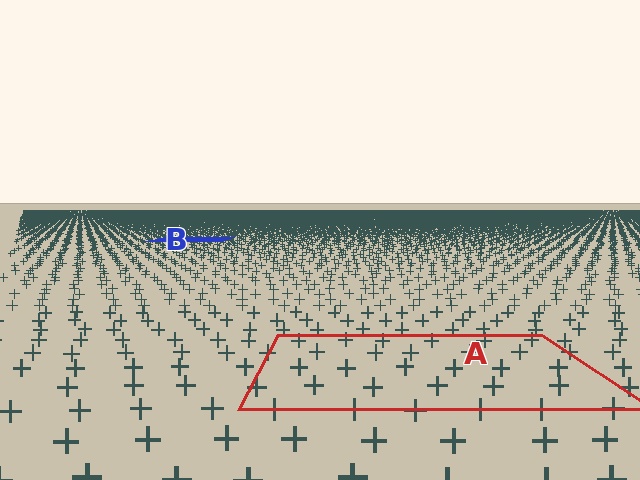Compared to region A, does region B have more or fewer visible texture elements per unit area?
Region B has more texture elements per unit area — they are packed more densely because it is farther away.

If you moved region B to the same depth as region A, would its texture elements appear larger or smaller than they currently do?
They would appear larger. At a closer depth, the same texture elements are projected at a bigger on-screen size.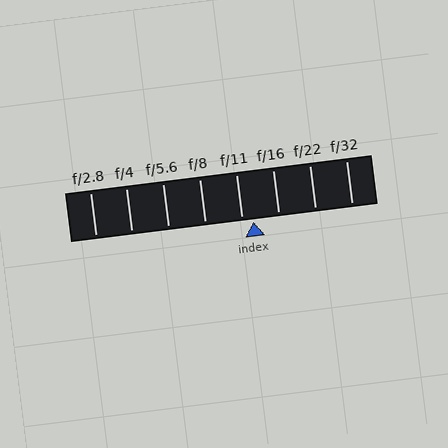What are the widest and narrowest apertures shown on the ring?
The widest aperture shown is f/2.8 and the narrowest is f/32.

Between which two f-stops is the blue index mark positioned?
The index mark is between f/11 and f/16.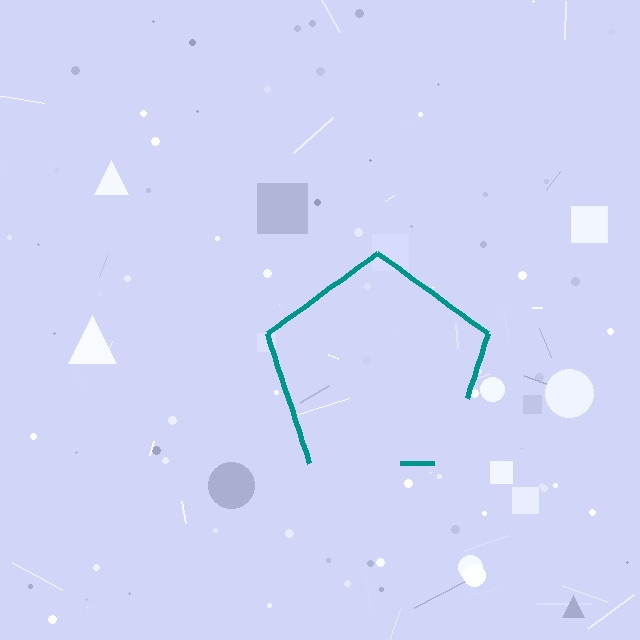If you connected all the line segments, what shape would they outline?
They would outline a pentagon.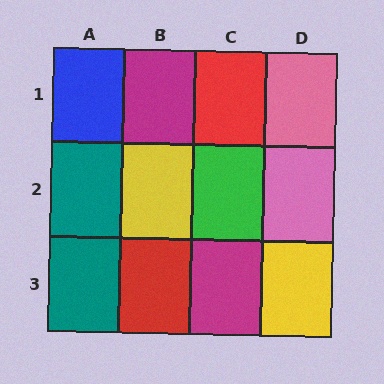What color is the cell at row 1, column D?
Pink.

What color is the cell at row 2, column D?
Pink.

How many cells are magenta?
2 cells are magenta.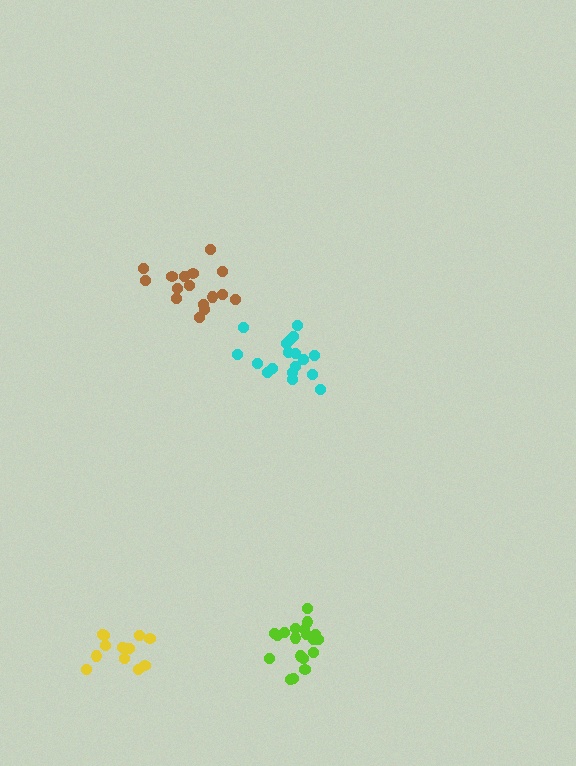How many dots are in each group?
Group 1: 16 dots, Group 2: 18 dots, Group 3: 13 dots, Group 4: 19 dots (66 total).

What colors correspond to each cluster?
The clusters are colored: brown, cyan, yellow, lime.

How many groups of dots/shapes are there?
There are 4 groups.